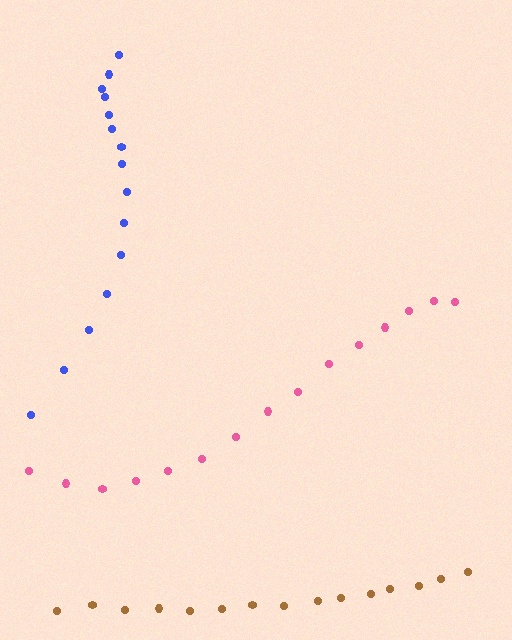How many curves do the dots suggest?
There are 3 distinct paths.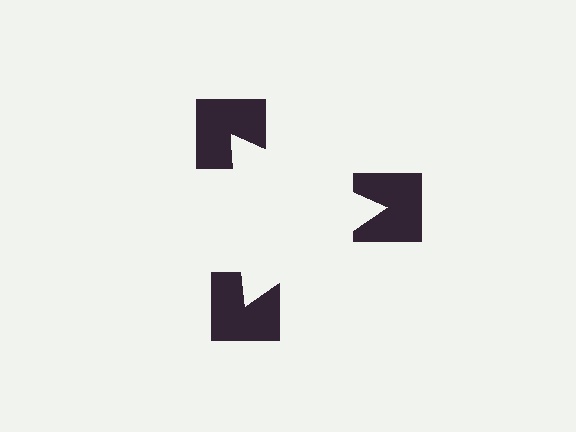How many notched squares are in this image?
There are 3 — one at each vertex of the illusory triangle.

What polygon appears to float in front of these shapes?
An illusory triangle — its edges are inferred from the aligned wedge cuts in the notched squares, not physically drawn.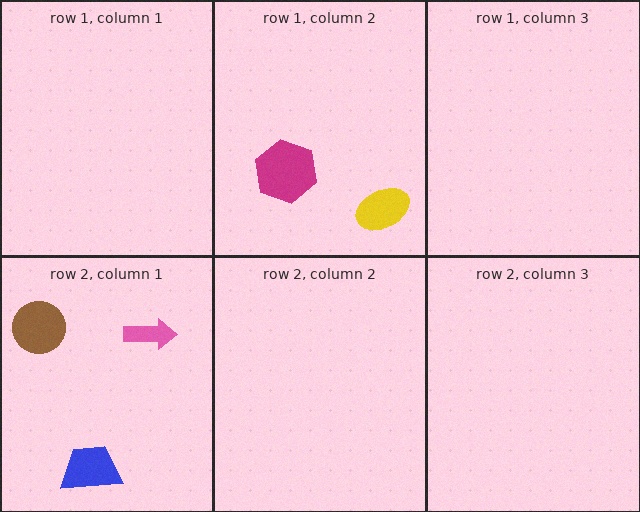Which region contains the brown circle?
The row 2, column 1 region.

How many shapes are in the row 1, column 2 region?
2.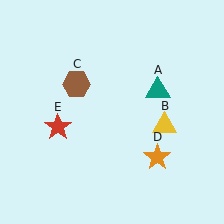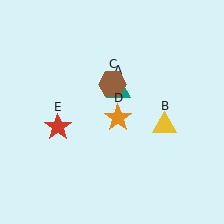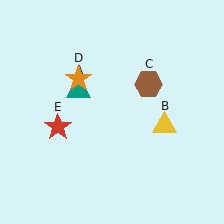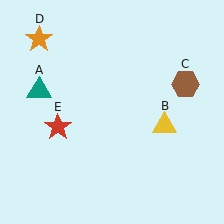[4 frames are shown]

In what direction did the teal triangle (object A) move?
The teal triangle (object A) moved left.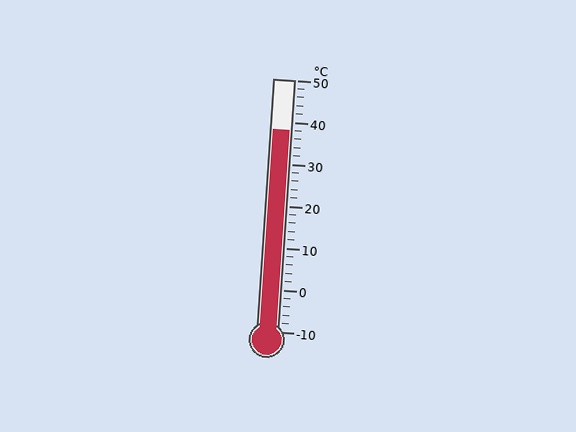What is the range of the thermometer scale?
The thermometer scale ranges from -10°C to 50°C.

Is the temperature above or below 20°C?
The temperature is above 20°C.